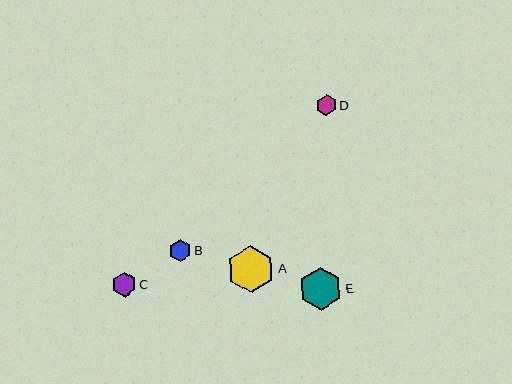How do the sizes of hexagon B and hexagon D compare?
Hexagon B and hexagon D are approximately the same size.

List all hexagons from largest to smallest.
From largest to smallest: A, E, C, B, D.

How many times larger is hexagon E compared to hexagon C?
Hexagon E is approximately 1.7 times the size of hexagon C.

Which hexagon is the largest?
Hexagon A is the largest with a size of approximately 47 pixels.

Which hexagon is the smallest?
Hexagon D is the smallest with a size of approximately 20 pixels.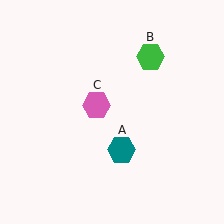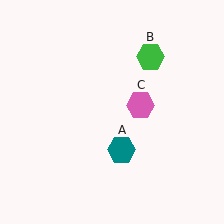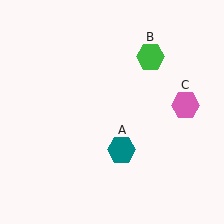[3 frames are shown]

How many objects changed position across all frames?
1 object changed position: pink hexagon (object C).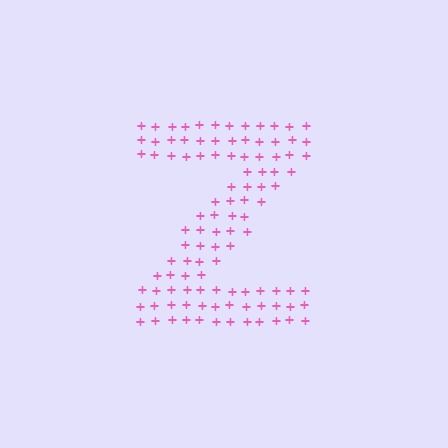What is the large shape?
The large shape is the letter Z.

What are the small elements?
The small elements are plus signs.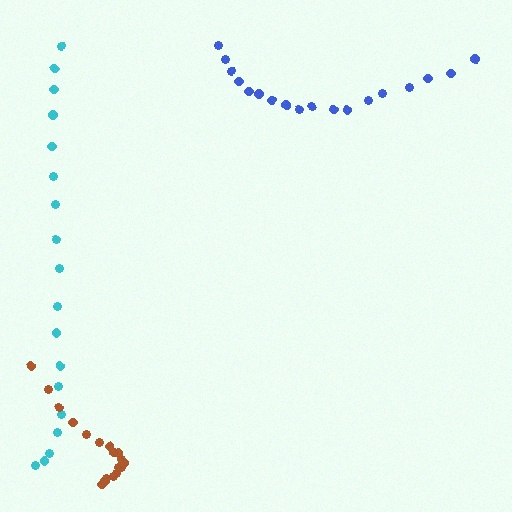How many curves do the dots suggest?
There are 3 distinct paths.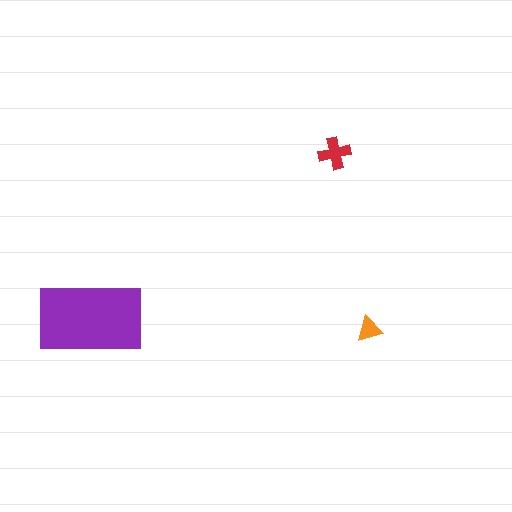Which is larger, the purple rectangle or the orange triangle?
The purple rectangle.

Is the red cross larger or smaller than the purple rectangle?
Smaller.